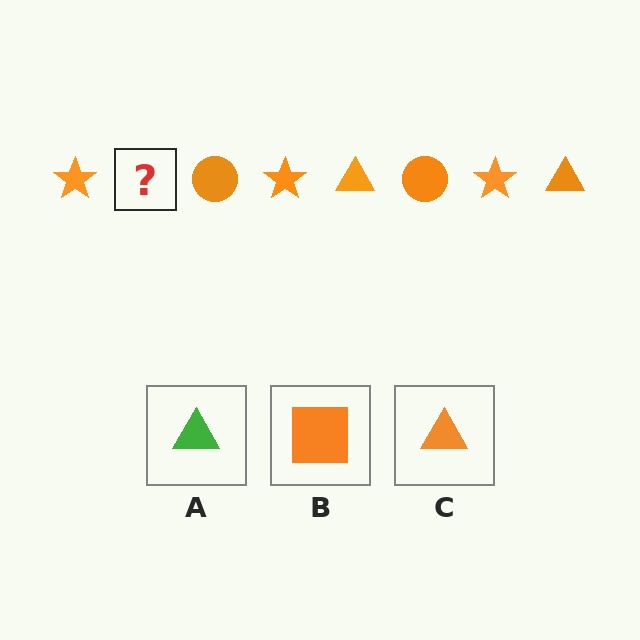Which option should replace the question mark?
Option C.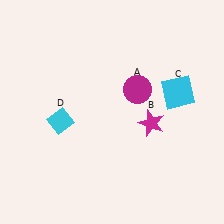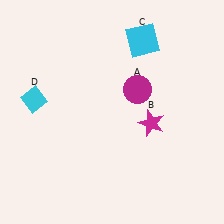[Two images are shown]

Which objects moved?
The objects that moved are: the cyan square (C), the cyan diamond (D).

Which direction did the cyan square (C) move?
The cyan square (C) moved up.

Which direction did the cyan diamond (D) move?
The cyan diamond (D) moved left.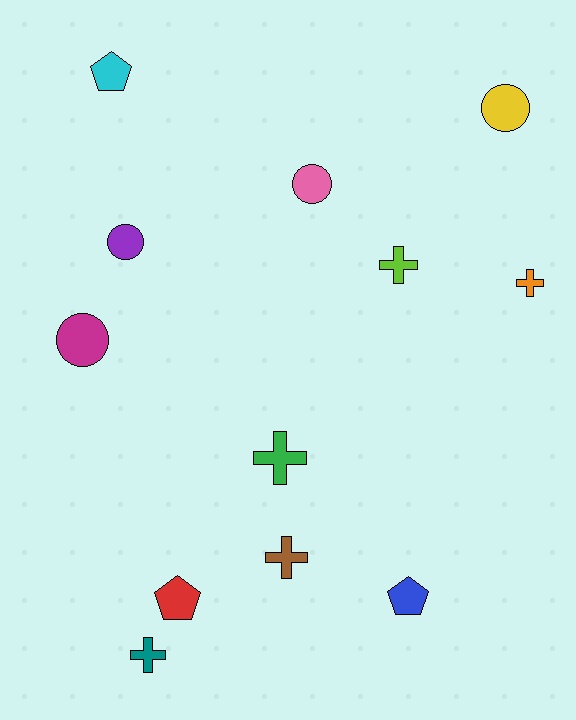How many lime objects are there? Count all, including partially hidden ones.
There is 1 lime object.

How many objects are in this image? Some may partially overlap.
There are 12 objects.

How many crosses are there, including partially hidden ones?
There are 5 crosses.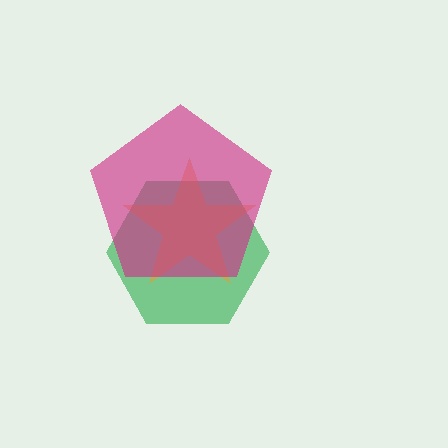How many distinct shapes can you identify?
There are 3 distinct shapes: a green hexagon, an orange star, a magenta pentagon.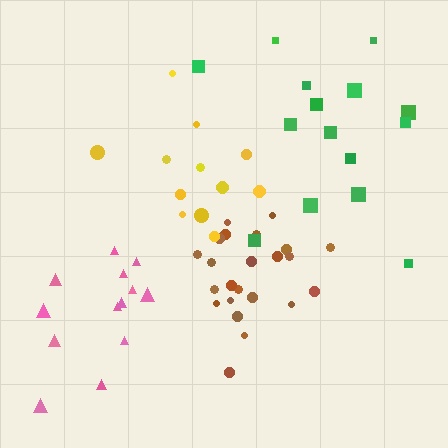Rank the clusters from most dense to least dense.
brown, pink, green, yellow.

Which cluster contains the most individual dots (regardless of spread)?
Brown (24).